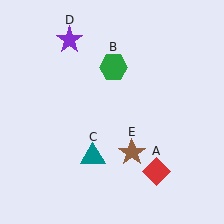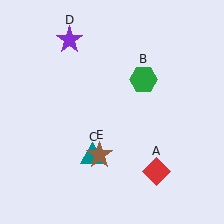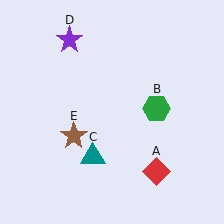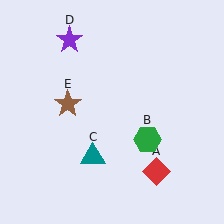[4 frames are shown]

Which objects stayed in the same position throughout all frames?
Red diamond (object A) and teal triangle (object C) and purple star (object D) remained stationary.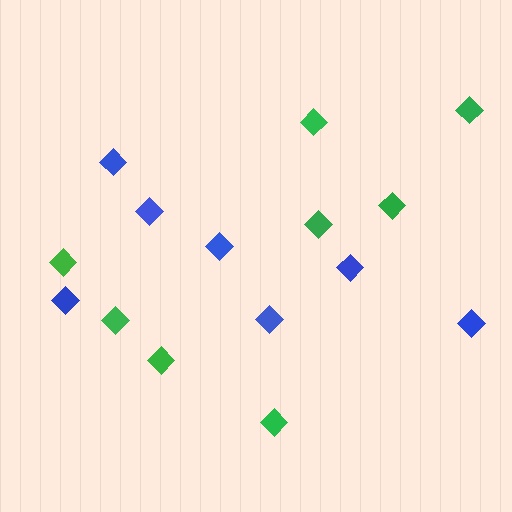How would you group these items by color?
There are 2 groups: one group of blue diamonds (7) and one group of green diamonds (8).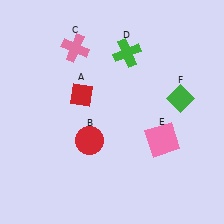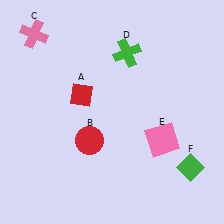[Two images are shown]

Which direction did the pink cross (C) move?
The pink cross (C) moved left.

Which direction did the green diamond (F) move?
The green diamond (F) moved down.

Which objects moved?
The objects that moved are: the pink cross (C), the green diamond (F).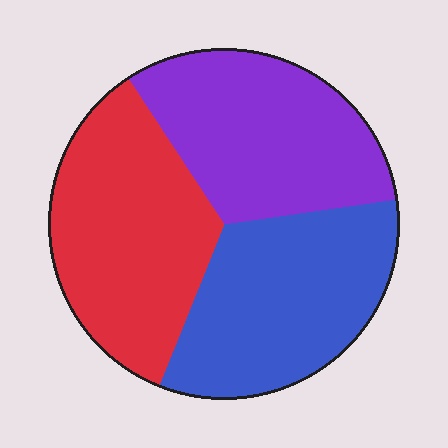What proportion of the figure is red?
Red covers around 35% of the figure.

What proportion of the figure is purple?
Purple covers roughly 30% of the figure.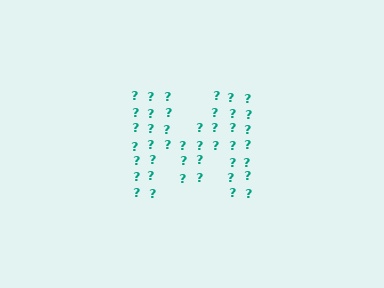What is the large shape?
The large shape is the letter M.